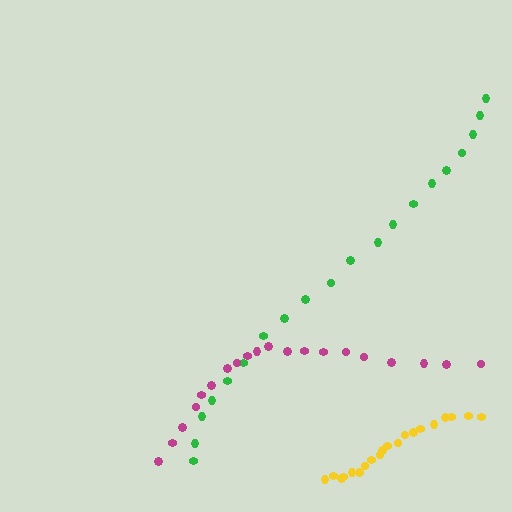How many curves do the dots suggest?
There are 3 distinct paths.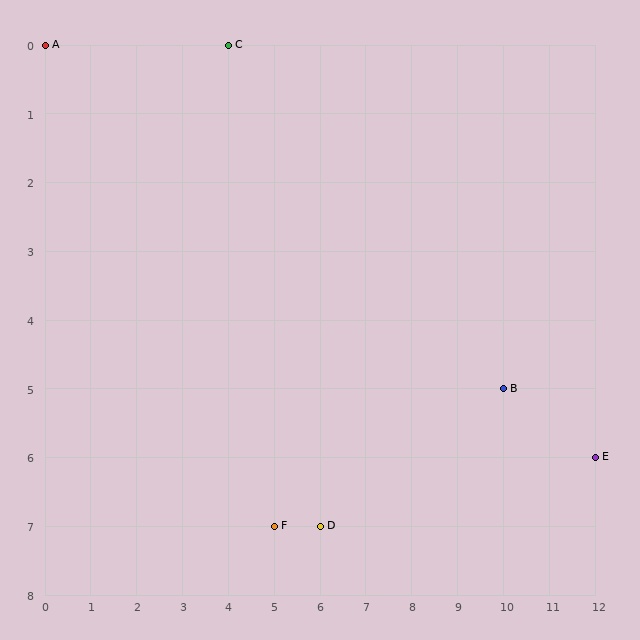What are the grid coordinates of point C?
Point C is at grid coordinates (4, 0).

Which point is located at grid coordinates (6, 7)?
Point D is at (6, 7).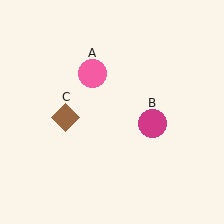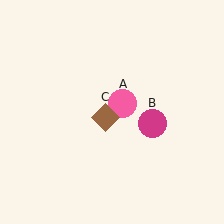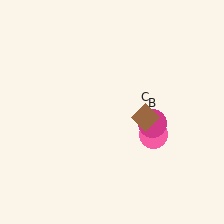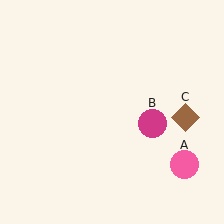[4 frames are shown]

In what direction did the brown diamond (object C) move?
The brown diamond (object C) moved right.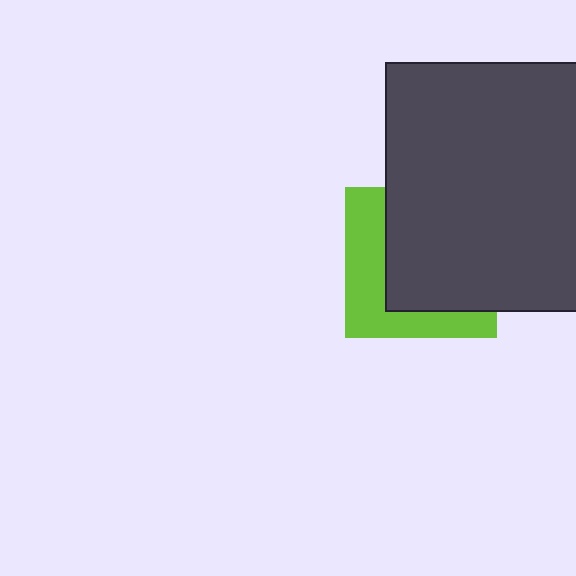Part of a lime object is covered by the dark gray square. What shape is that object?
It is a square.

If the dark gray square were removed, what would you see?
You would see the complete lime square.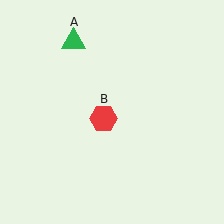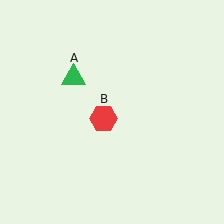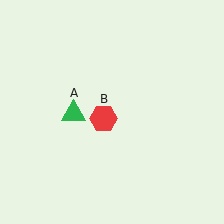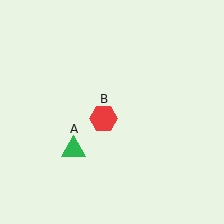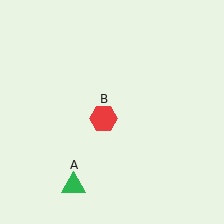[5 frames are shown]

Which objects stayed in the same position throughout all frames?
Red hexagon (object B) remained stationary.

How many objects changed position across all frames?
1 object changed position: green triangle (object A).